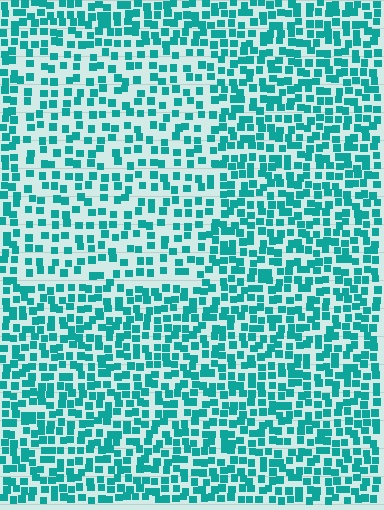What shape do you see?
I see a rectangle.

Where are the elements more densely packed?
The elements are more densely packed outside the rectangle boundary.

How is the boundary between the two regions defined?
The boundary is defined by a change in element density (approximately 1.6x ratio). All elements are the same color, size, and shape.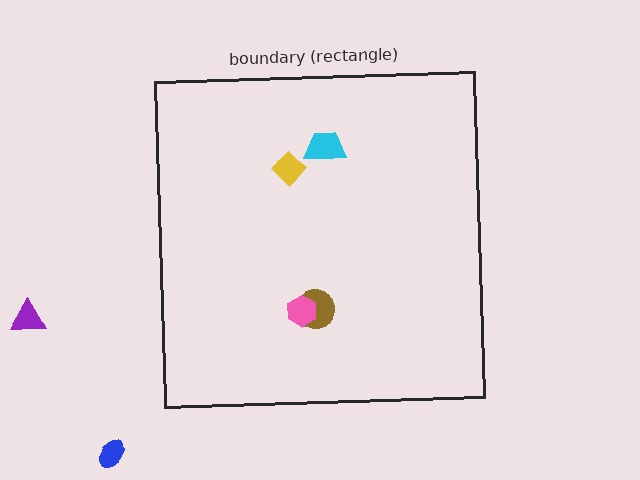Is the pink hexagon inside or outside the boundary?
Inside.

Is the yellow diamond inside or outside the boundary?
Inside.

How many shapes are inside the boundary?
4 inside, 2 outside.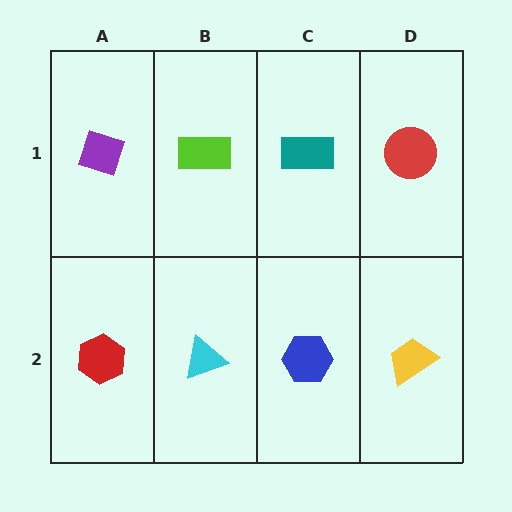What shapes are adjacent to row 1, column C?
A blue hexagon (row 2, column C), a lime rectangle (row 1, column B), a red circle (row 1, column D).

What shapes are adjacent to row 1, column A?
A red hexagon (row 2, column A), a lime rectangle (row 1, column B).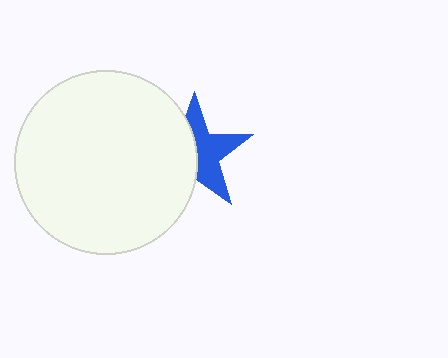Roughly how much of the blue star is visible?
About half of it is visible (roughly 52%).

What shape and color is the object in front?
The object in front is a white circle.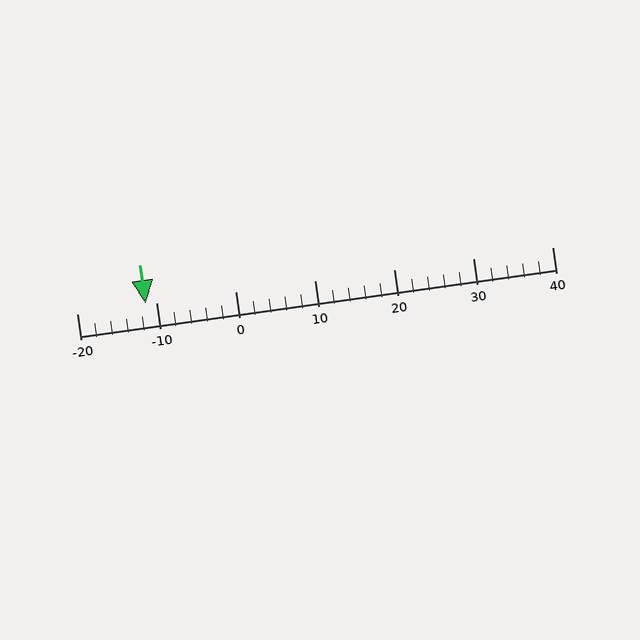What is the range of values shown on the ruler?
The ruler shows values from -20 to 40.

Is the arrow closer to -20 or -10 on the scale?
The arrow is closer to -10.